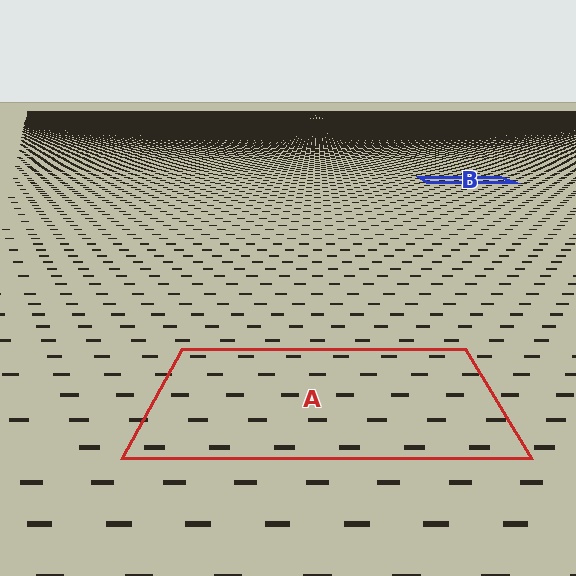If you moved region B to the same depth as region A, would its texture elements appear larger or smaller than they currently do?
They would appear larger. At a closer depth, the same texture elements are projected at a bigger on-screen size.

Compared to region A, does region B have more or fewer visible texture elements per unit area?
Region B has more texture elements per unit area — they are packed more densely because it is farther away.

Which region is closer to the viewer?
Region A is closer. The texture elements there are larger and more spread out.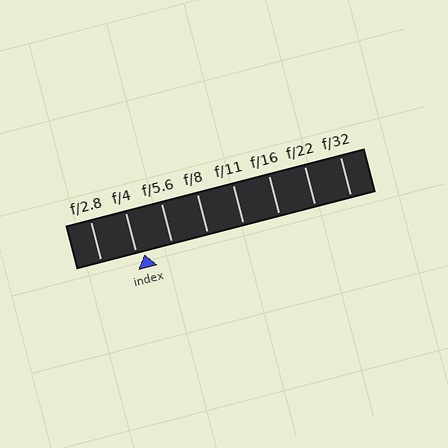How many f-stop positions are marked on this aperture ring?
There are 8 f-stop positions marked.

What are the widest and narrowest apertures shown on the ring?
The widest aperture shown is f/2.8 and the narrowest is f/32.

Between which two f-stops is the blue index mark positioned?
The index mark is between f/4 and f/5.6.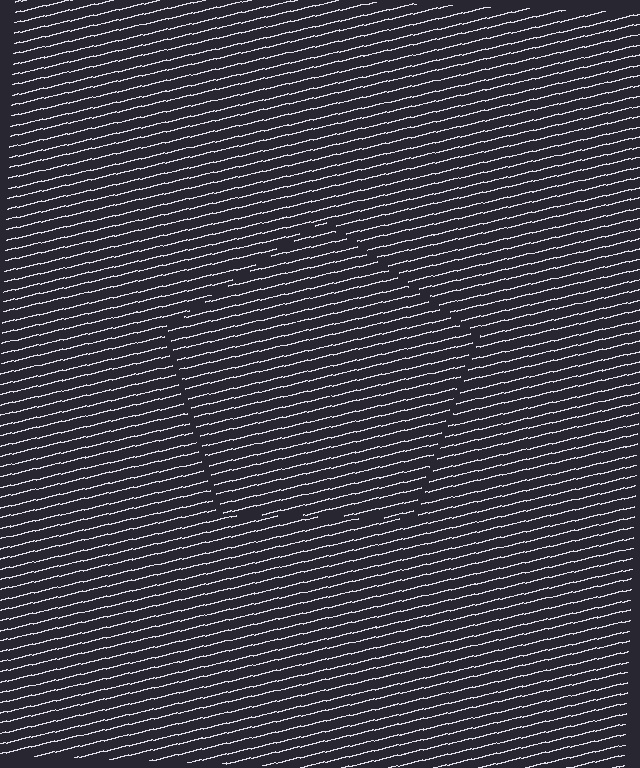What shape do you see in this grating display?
An illusory pentagon. The interior of the shape contains the same grating, shifted by half a period — the contour is defined by the phase discontinuity where line-ends from the inner and outer gratings abut.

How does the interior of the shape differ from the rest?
The interior of the shape contains the same grating, shifted by half a period — the contour is defined by the phase discontinuity where line-ends from the inner and outer gratings abut.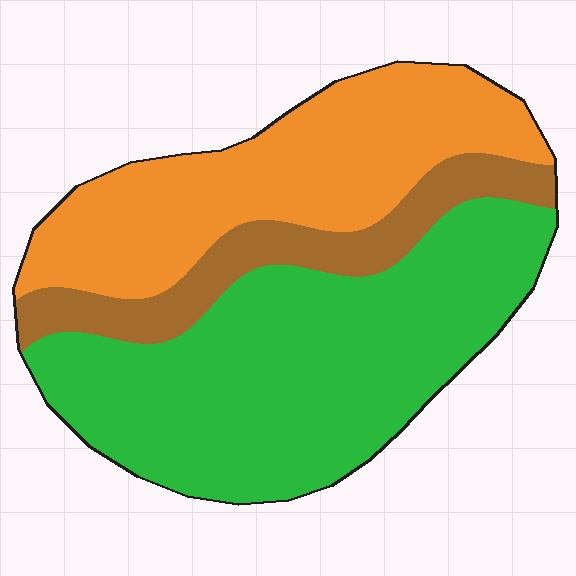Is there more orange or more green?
Green.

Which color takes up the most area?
Green, at roughly 50%.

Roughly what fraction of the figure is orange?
Orange covers about 35% of the figure.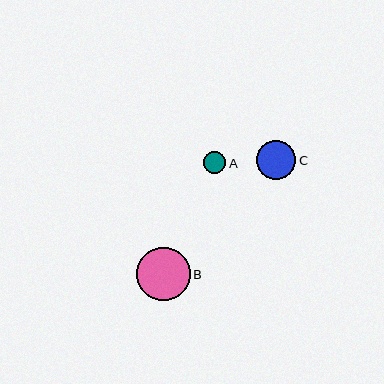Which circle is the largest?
Circle B is the largest with a size of approximately 54 pixels.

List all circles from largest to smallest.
From largest to smallest: B, C, A.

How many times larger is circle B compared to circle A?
Circle B is approximately 2.4 times the size of circle A.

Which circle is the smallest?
Circle A is the smallest with a size of approximately 22 pixels.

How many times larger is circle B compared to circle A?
Circle B is approximately 2.4 times the size of circle A.